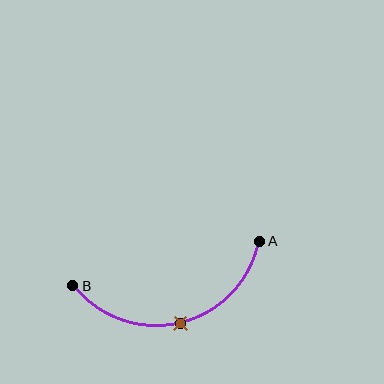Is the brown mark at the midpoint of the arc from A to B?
Yes. The brown mark lies on the arc at equal arc-length from both A and B — it is the arc midpoint.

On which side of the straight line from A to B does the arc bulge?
The arc bulges below the straight line connecting A and B.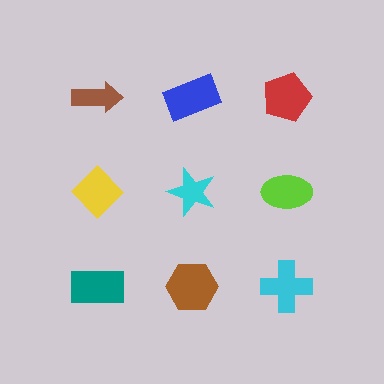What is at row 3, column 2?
A brown hexagon.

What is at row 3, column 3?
A cyan cross.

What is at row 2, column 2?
A cyan star.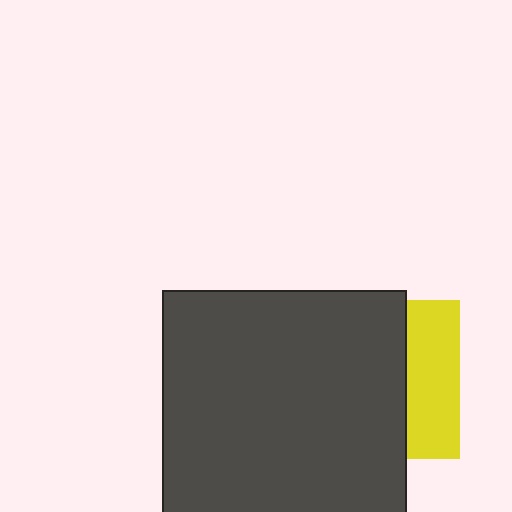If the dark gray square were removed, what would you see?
You would see the complete yellow square.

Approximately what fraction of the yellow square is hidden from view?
Roughly 67% of the yellow square is hidden behind the dark gray square.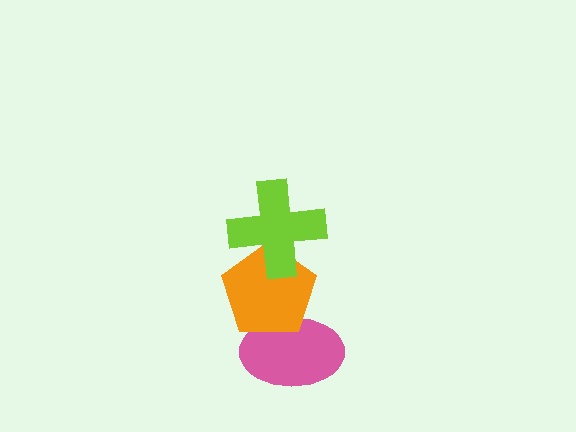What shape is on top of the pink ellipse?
The orange pentagon is on top of the pink ellipse.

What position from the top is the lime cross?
The lime cross is 1st from the top.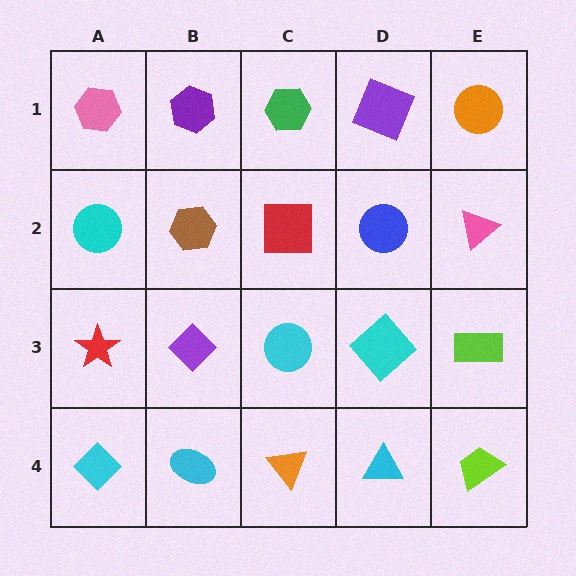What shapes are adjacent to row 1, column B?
A brown hexagon (row 2, column B), a pink hexagon (row 1, column A), a green hexagon (row 1, column C).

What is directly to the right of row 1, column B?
A green hexagon.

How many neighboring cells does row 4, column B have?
3.